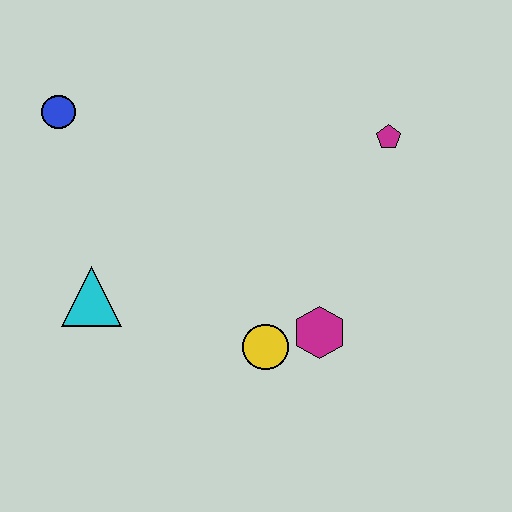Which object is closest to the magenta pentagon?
The magenta hexagon is closest to the magenta pentagon.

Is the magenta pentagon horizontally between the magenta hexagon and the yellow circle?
No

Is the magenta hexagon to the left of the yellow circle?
No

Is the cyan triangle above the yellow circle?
Yes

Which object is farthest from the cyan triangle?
The magenta pentagon is farthest from the cyan triangle.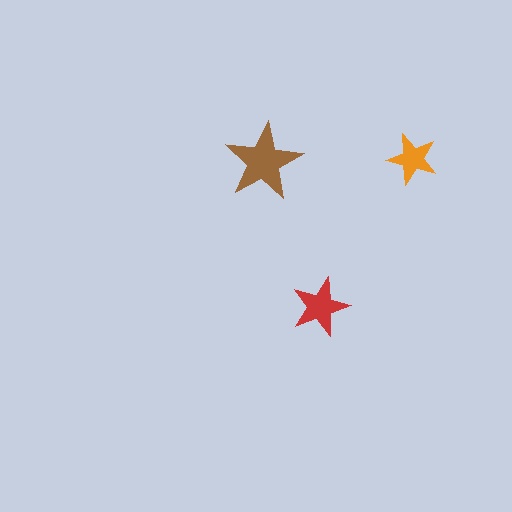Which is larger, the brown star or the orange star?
The brown one.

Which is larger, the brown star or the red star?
The brown one.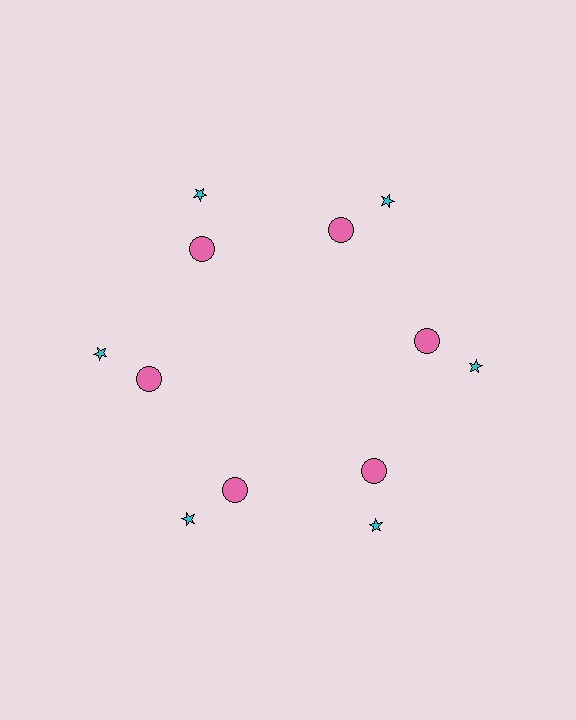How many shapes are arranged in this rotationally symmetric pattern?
There are 12 shapes, arranged in 6 groups of 2.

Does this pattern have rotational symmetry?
Yes, this pattern has 6-fold rotational symmetry. It looks the same after rotating 60 degrees around the center.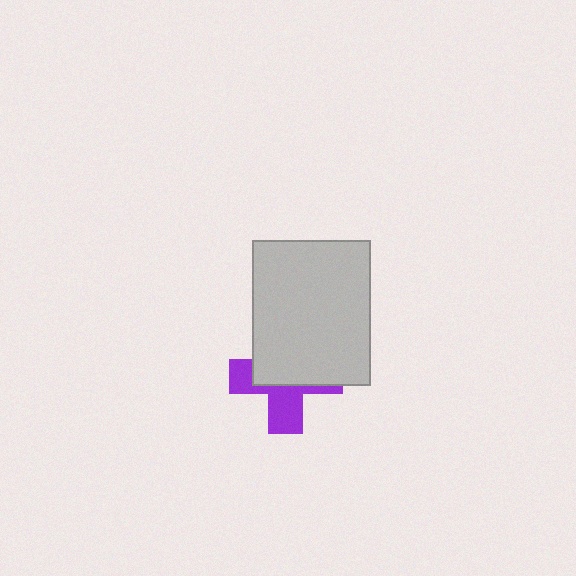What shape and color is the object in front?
The object in front is a light gray rectangle.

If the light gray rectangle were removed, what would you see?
You would see the complete purple cross.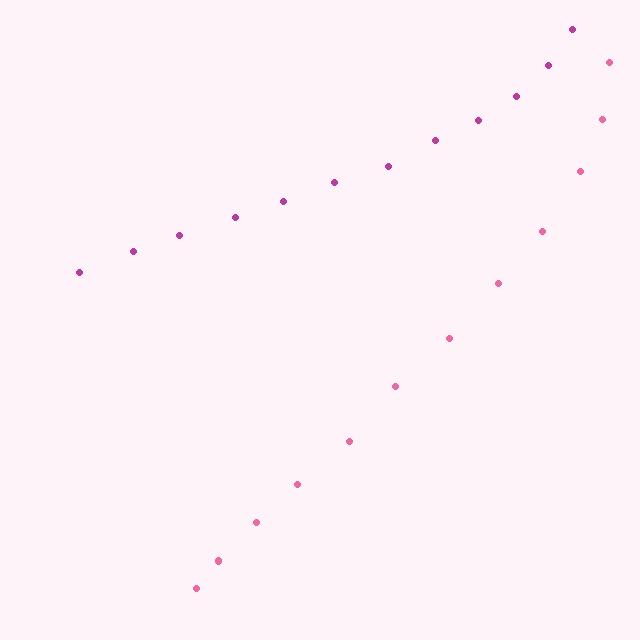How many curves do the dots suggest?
There are 2 distinct paths.